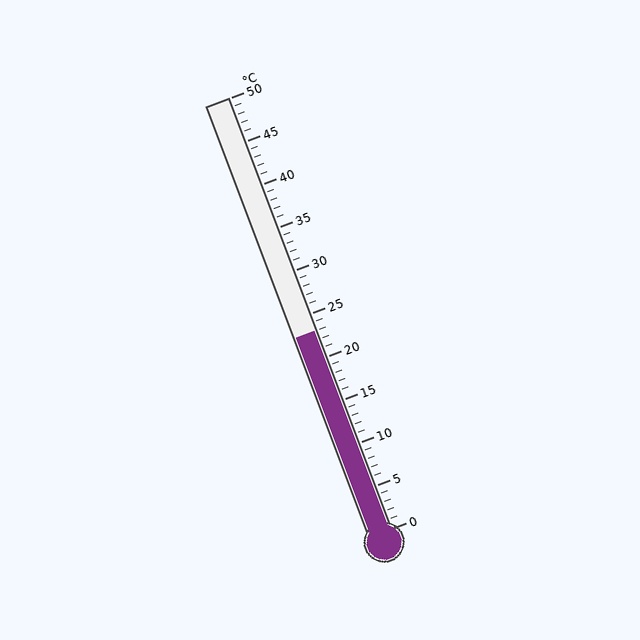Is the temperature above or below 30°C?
The temperature is below 30°C.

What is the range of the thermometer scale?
The thermometer scale ranges from 0°C to 50°C.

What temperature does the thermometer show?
The thermometer shows approximately 23°C.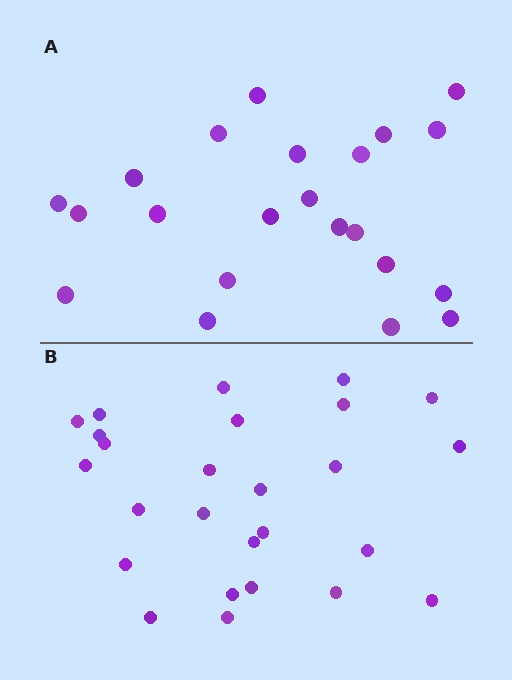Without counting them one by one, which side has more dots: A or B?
Region B (the bottom region) has more dots.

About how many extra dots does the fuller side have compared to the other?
Region B has about 4 more dots than region A.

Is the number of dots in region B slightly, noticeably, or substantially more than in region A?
Region B has only slightly more — the two regions are fairly close. The ratio is roughly 1.2 to 1.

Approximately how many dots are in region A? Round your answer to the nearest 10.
About 20 dots. (The exact count is 22, which rounds to 20.)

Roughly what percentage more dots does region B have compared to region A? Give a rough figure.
About 20% more.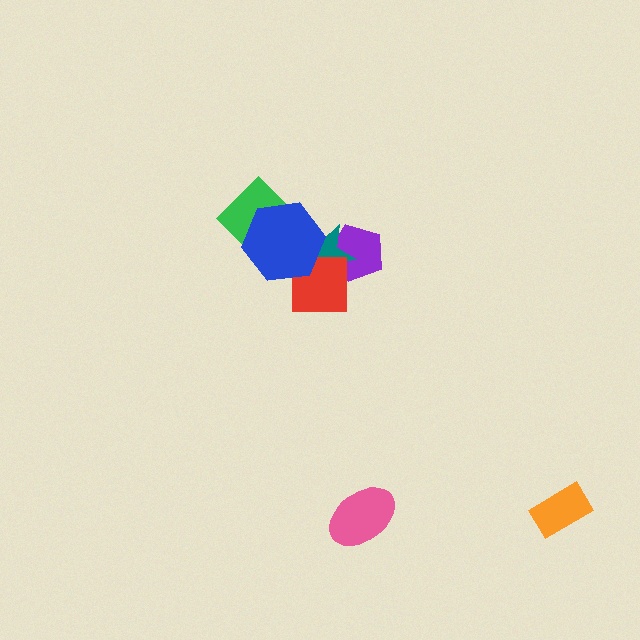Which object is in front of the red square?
The blue hexagon is in front of the red square.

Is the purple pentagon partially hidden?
Yes, it is partially covered by another shape.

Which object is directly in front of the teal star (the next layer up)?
The red square is directly in front of the teal star.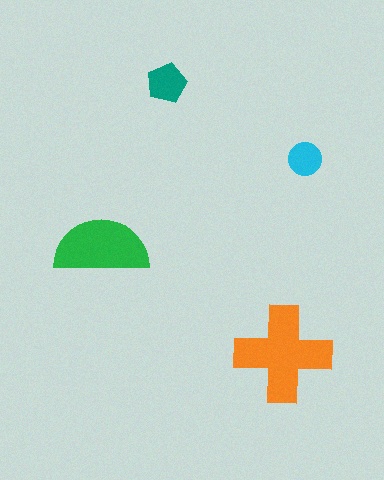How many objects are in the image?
There are 4 objects in the image.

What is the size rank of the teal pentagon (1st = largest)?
3rd.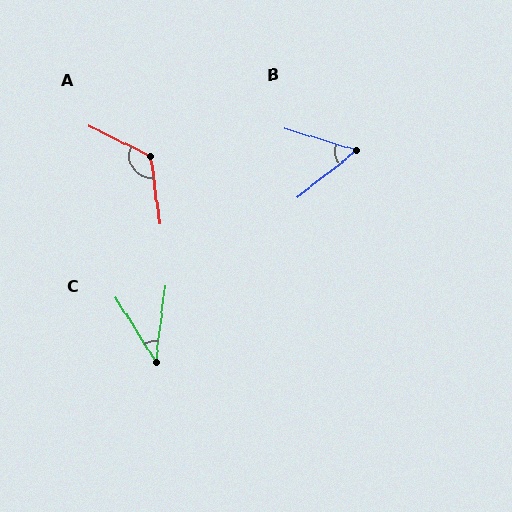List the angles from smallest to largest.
C (39°), B (55°), A (124°).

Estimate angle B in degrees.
Approximately 55 degrees.